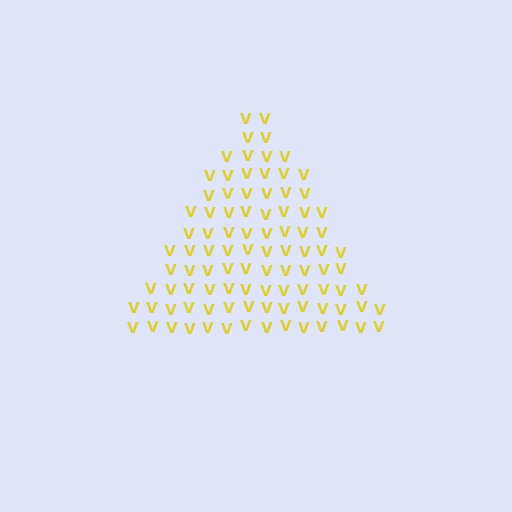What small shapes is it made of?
It is made of small letter V's.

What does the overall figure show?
The overall figure shows a triangle.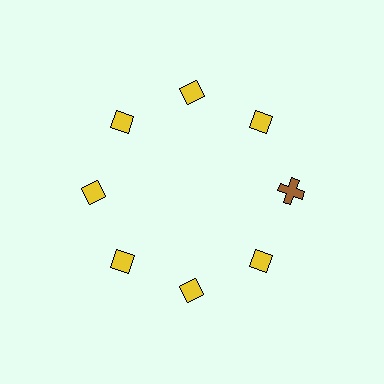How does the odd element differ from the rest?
It differs in both color (brown instead of yellow) and shape (cross instead of diamond).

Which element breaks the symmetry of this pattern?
The brown cross at roughly the 3 o'clock position breaks the symmetry. All other shapes are yellow diamonds.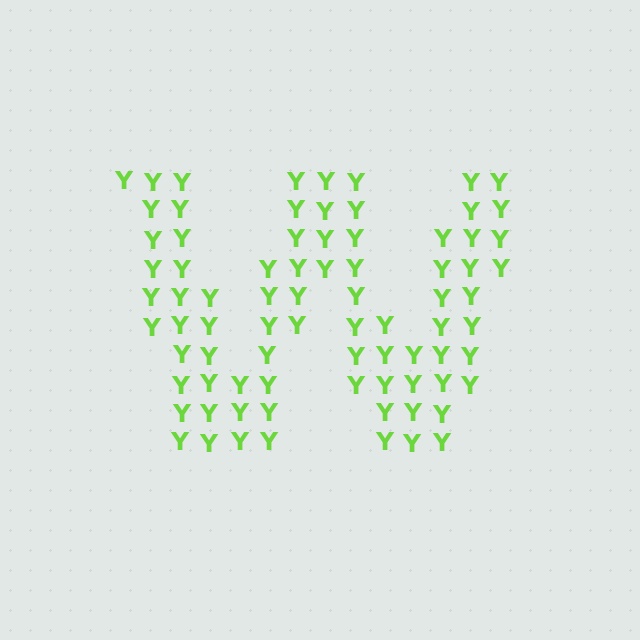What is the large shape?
The large shape is the letter W.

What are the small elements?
The small elements are letter Y's.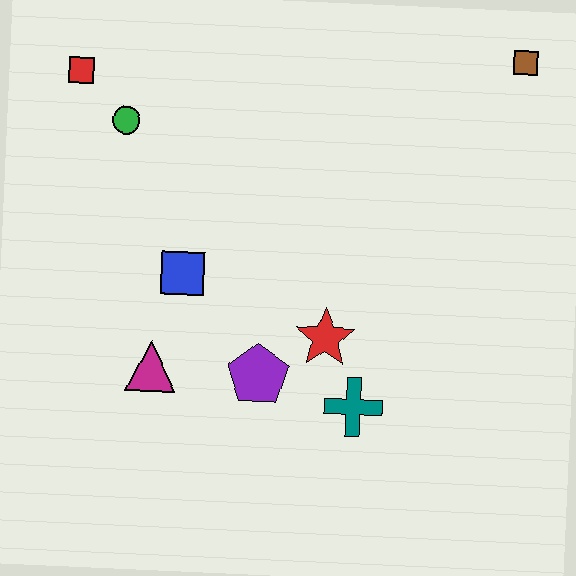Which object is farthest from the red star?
The red square is farthest from the red star.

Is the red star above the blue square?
No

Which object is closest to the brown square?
The red star is closest to the brown square.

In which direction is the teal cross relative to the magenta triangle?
The teal cross is to the right of the magenta triangle.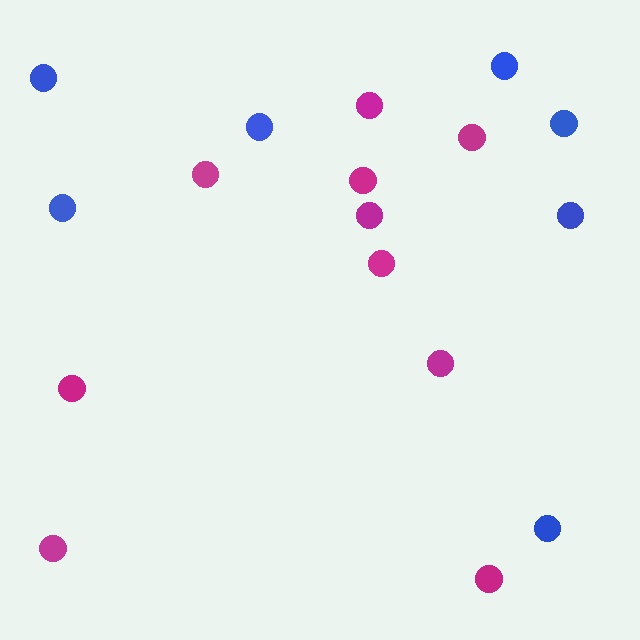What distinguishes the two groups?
There are 2 groups: one group of blue circles (7) and one group of magenta circles (10).